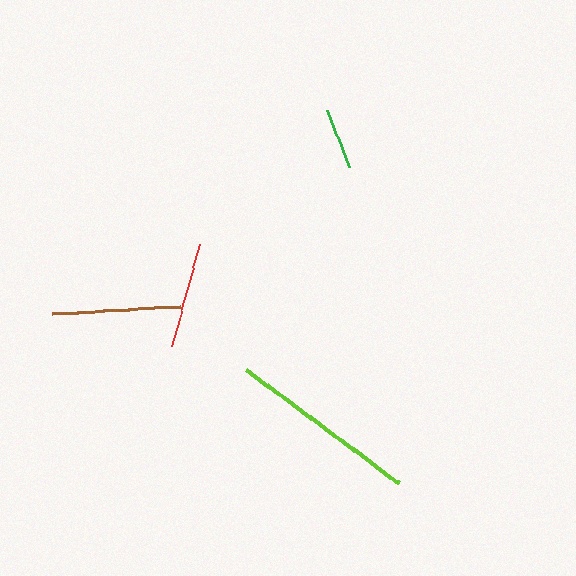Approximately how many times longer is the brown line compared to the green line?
The brown line is approximately 2.1 times the length of the green line.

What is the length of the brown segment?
The brown segment is approximately 129 pixels long.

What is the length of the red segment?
The red segment is approximately 105 pixels long.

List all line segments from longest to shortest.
From longest to shortest: lime, brown, red, green.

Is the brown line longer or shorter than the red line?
The brown line is longer than the red line.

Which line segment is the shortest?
The green line is the shortest at approximately 60 pixels.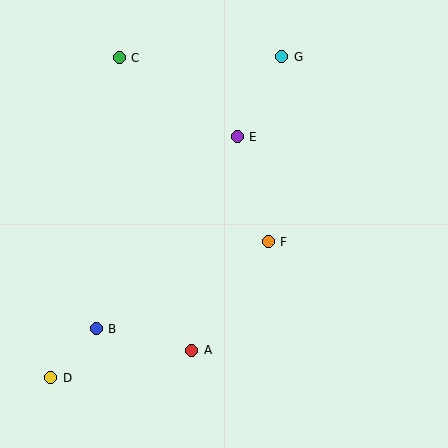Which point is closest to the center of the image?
Point F at (268, 242) is closest to the center.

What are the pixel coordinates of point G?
Point G is at (282, 57).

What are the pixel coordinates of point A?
Point A is at (192, 350).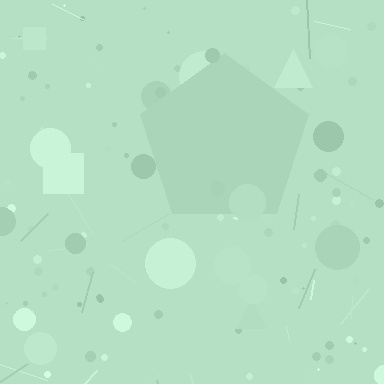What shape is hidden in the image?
A pentagon is hidden in the image.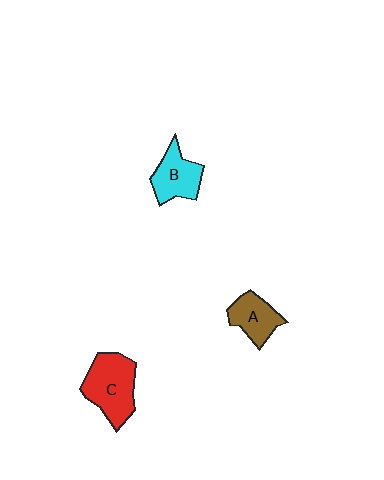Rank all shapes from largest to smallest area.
From largest to smallest: C (red), B (cyan), A (brown).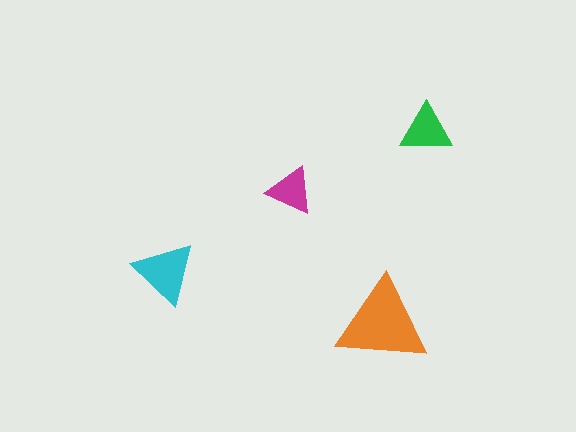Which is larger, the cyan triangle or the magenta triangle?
The cyan one.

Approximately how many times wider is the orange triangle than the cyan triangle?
About 1.5 times wider.